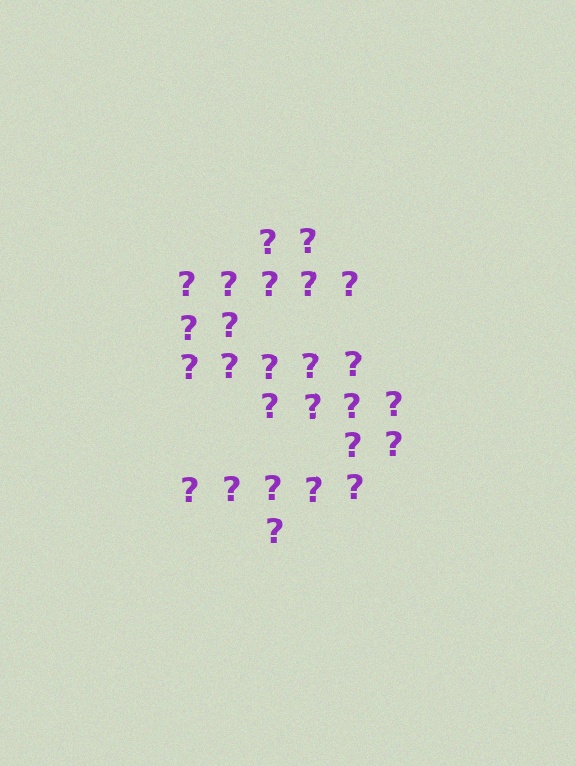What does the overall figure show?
The overall figure shows the letter S.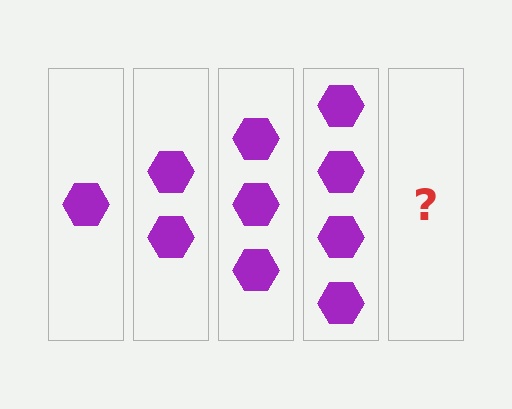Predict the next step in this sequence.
The next step is 5 hexagons.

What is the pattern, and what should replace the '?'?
The pattern is that each step adds one more hexagon. The '?' should be 5 hexagons.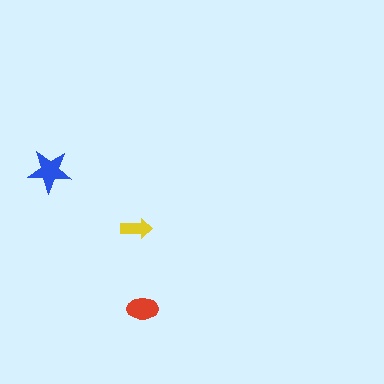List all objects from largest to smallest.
The blue star, the red ellipse, the yellow arrow.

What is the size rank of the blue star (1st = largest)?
1st.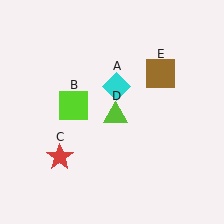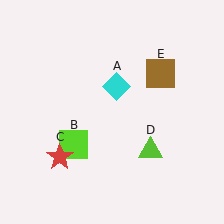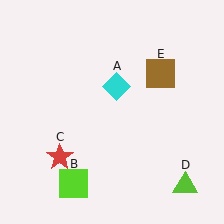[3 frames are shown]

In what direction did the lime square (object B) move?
The lime square (object B) moved down.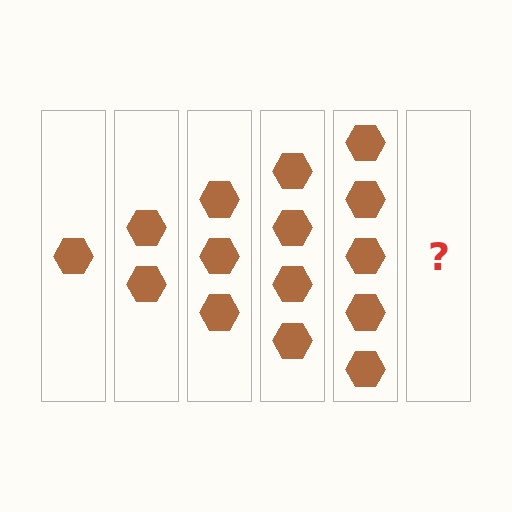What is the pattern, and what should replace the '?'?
The pattern is that each step adds one more hexagon. The '?' should be 6 hexagons.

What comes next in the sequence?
The next element should be 6 hexagons.